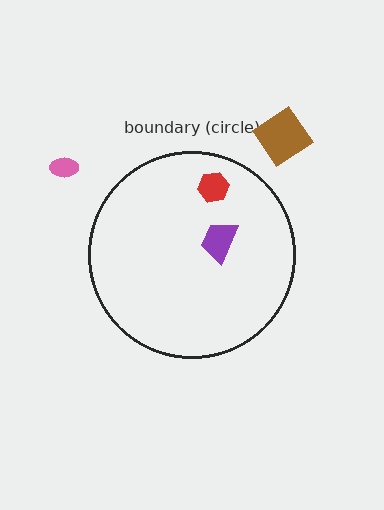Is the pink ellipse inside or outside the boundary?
Outside.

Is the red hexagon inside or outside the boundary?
Inside.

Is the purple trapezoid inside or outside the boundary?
Inside.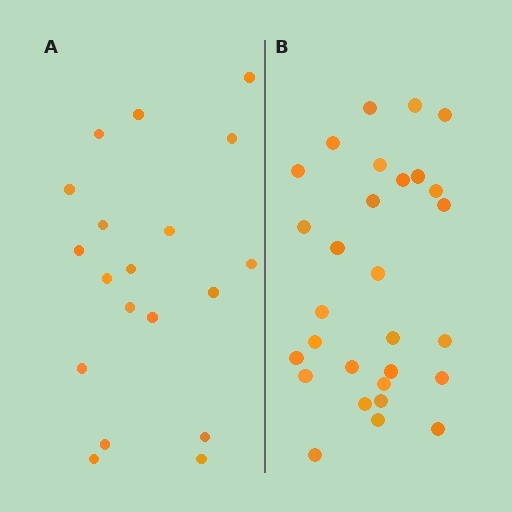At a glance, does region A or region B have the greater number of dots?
Region B (the right region) has more dots.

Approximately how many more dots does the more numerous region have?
Region B has roughly 10 or so more dots than region A.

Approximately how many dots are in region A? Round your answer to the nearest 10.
About 20 dots. (The exact count is 19, which rounds to 20.)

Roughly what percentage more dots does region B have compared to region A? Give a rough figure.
About 55% more.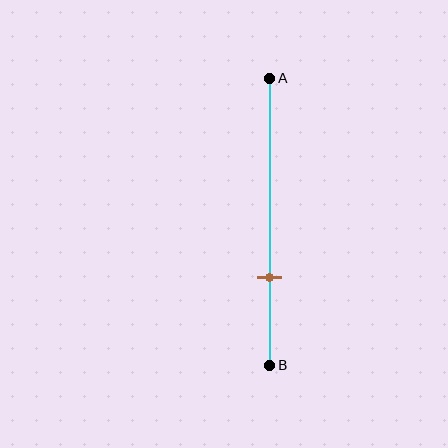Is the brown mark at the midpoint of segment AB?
No, the mark is at about 70% from A, not at the 50% midpoint.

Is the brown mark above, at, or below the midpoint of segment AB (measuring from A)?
The brown mark is below the midpoint of segment AB.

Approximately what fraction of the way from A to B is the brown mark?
The brown mark is approximately 70% of the way from A to B.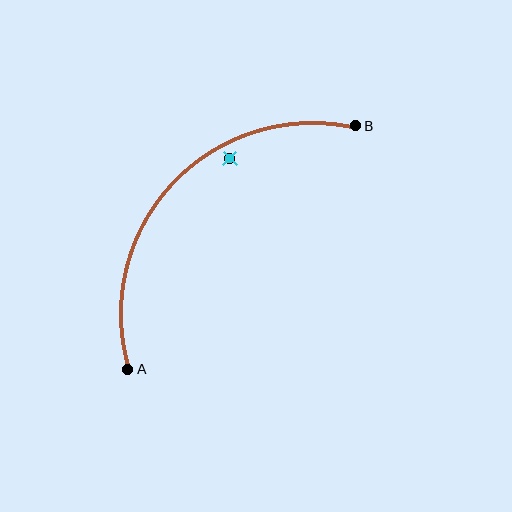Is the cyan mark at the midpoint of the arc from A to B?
No — the cyan mark does not lie on the arc at all. It sits slightly inside the curve.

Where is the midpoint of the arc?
The arc midpoint is the point on the curve farthest from the straight line joining A and B. It sits above and to the left of that line.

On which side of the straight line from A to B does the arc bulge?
The arc bulges above and to the left of the straight line connecting A and B.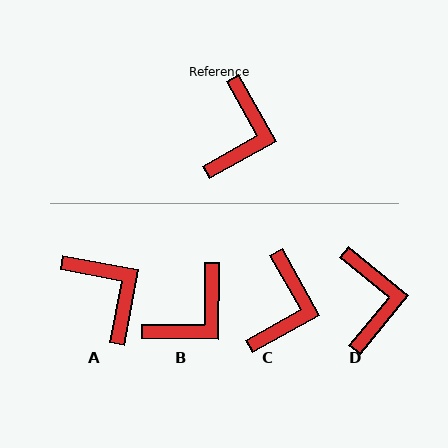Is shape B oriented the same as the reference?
No, it is off by about 29 degrees.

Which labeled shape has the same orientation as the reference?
C.